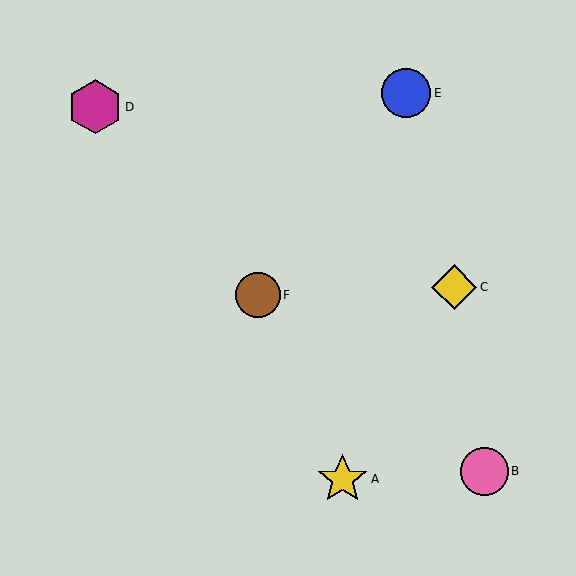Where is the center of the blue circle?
The center of the blue circle is at (406, 93).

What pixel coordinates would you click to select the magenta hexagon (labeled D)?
Click at (95, 107) to select the magenta hexagon D.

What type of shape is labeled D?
Shape D is a magenta hexagon.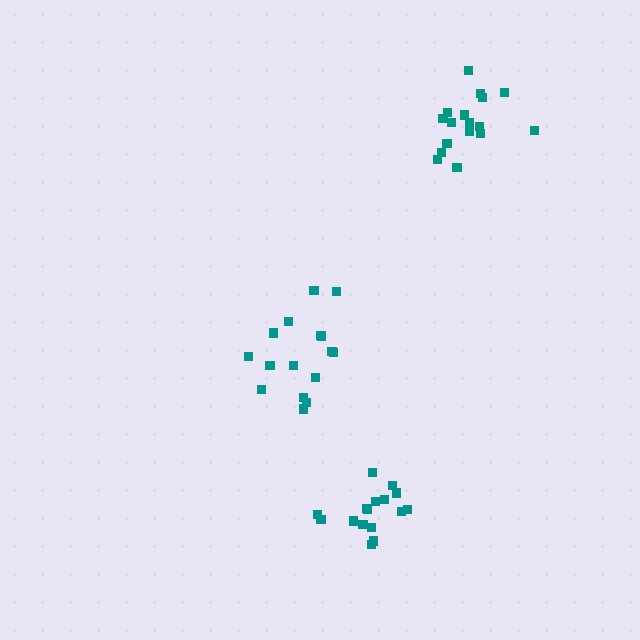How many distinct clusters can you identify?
There are 3 distinct clusters.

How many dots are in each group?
Group 1: 16 dots, Group 2: 16 dots, Group 3: 17 dots (49 total).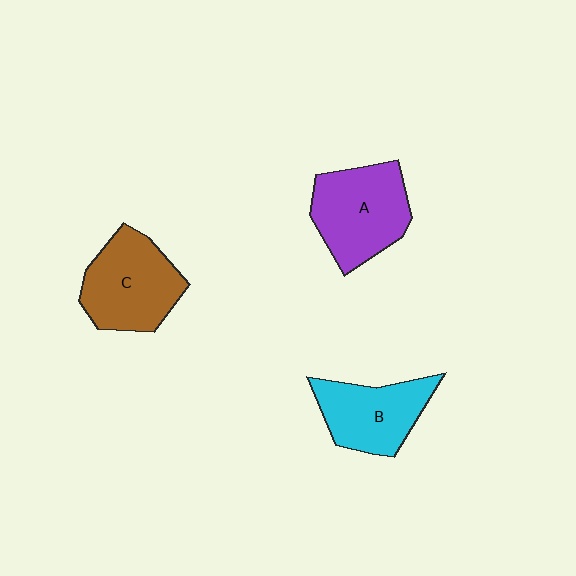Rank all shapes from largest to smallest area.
From largest to smallest: A (purple), C (brown), B (cyan).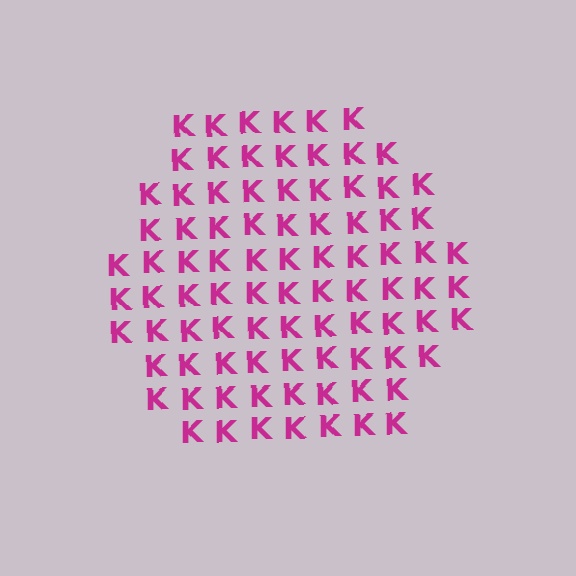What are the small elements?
The small elements are letter K's.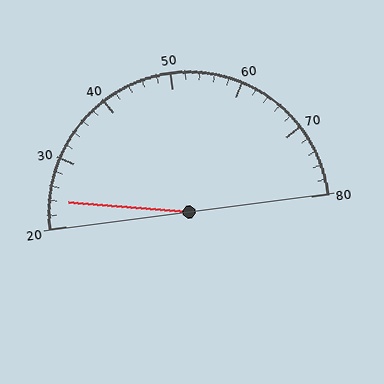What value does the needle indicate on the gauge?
The needle indicates approximately 24.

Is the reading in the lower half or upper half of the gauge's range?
The reading is in the lower half of the range (20 to 80).